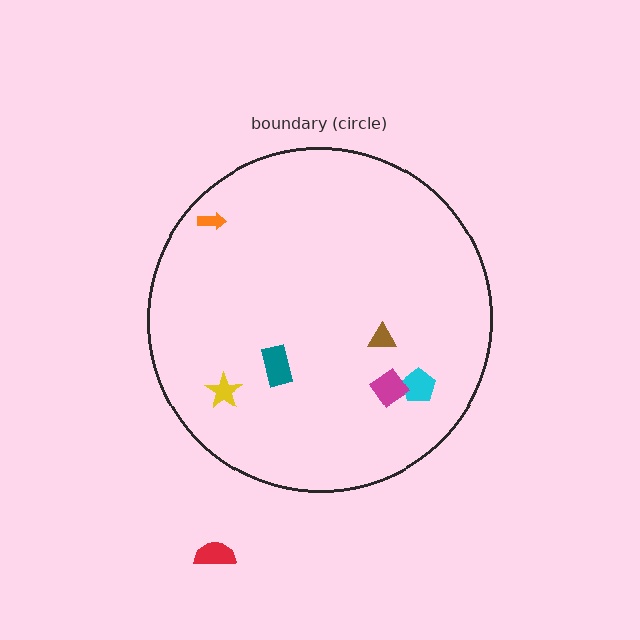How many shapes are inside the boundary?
6 inside, 1 outside.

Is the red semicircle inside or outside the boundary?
Outside.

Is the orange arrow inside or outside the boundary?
Inside.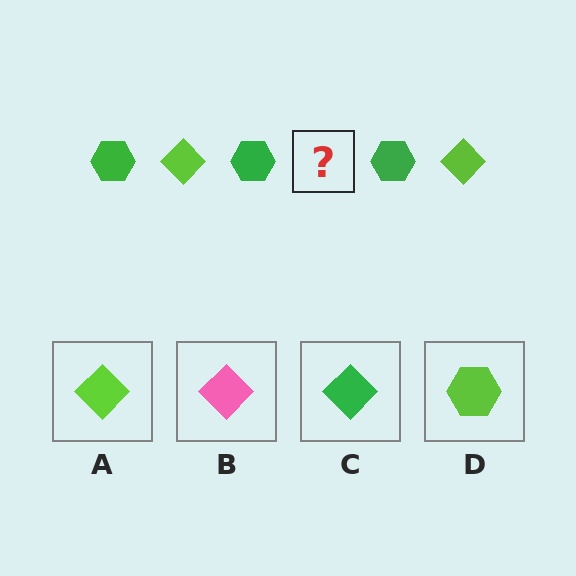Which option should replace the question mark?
Option A.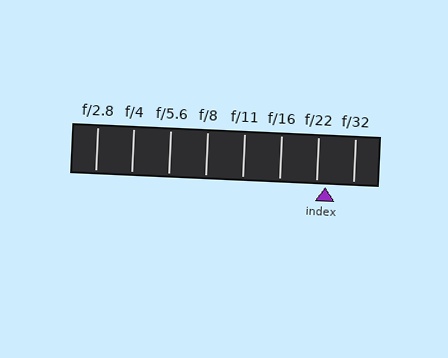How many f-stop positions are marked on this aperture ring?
There are 8 f-stop positions marked.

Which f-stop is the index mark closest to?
The index mark is closest to f/22.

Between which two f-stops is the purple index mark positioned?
The index mark is between f/22 and f/32.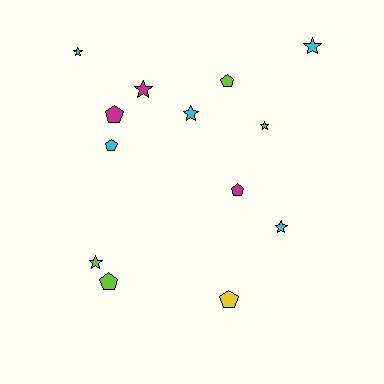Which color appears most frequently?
Cyan, with 5 objects.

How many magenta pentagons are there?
There are 2 magenta pentagons.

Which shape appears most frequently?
Star, with 7 objects.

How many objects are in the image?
There are 13 objects.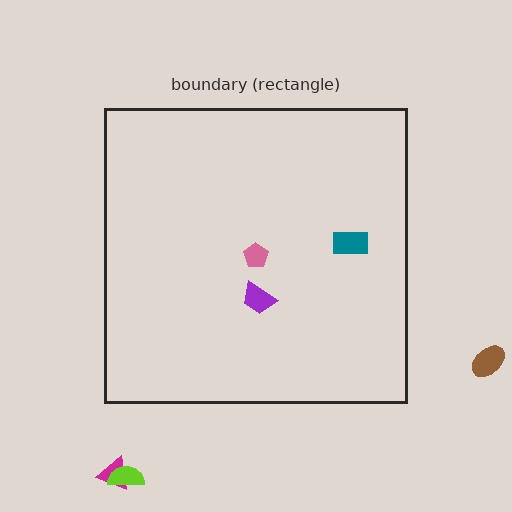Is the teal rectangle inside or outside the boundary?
Inside.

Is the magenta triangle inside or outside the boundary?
Outside.